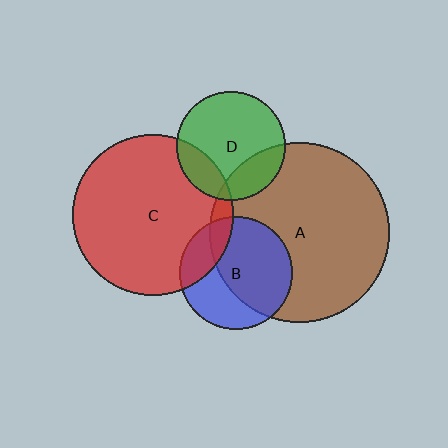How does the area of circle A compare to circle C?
Approximately 1.3 times.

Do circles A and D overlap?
Yes.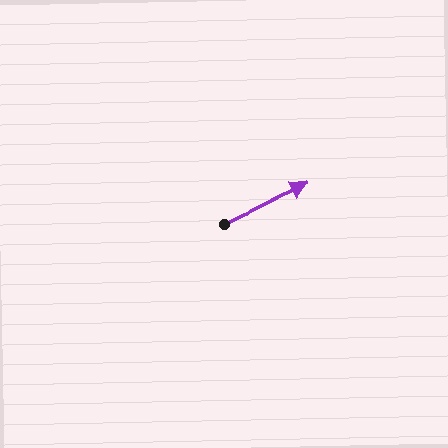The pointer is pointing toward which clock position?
Roughly 2 o'clock.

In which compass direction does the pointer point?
Northeast.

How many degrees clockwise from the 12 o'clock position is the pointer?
Approximately 64 degrees.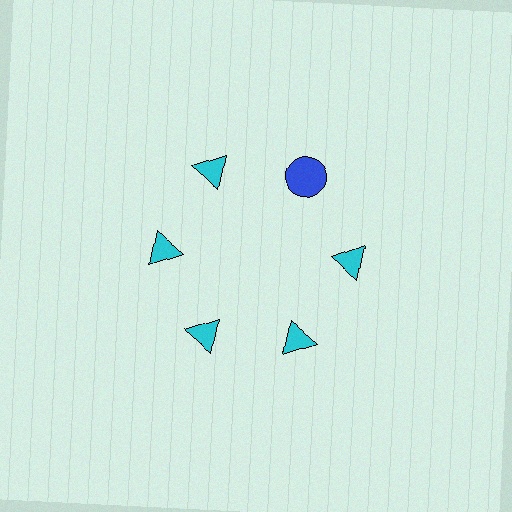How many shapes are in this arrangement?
There are 6 shapes arranged in a ring pattern.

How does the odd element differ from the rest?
It differs in both color (blue instead of cyan) and shape (circle instead of triangle).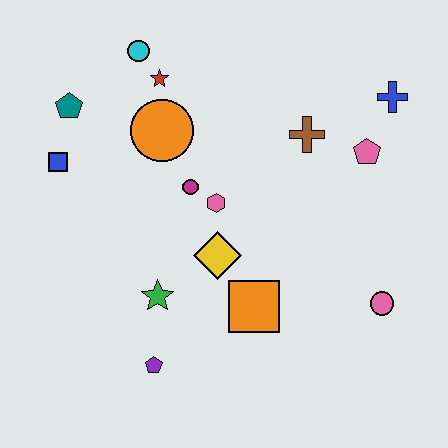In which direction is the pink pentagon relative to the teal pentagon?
The pink pentagon is to the right of the teal pentagon.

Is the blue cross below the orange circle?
No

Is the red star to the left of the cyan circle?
No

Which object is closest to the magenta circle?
The pink hexagon is closest to the magenta circle.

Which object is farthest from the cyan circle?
The pink circle is farthest from the cyan circle.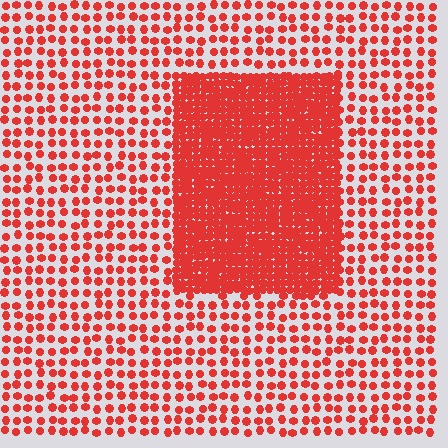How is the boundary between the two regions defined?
The boundary is defined by a change in element density (approximately 3.0x ratio). All elements are the same color, size, and shape.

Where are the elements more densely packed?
The elements are more densely packed inside the rectangle boundary.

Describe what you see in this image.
The image contains small red elements arranged at two different densities. A rectangle-shaped region is visible where the elements are more densely packed than the surrounding area.